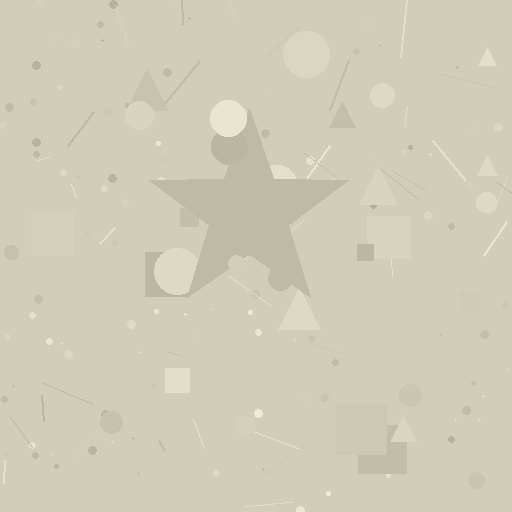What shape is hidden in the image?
A star is hidden in the image.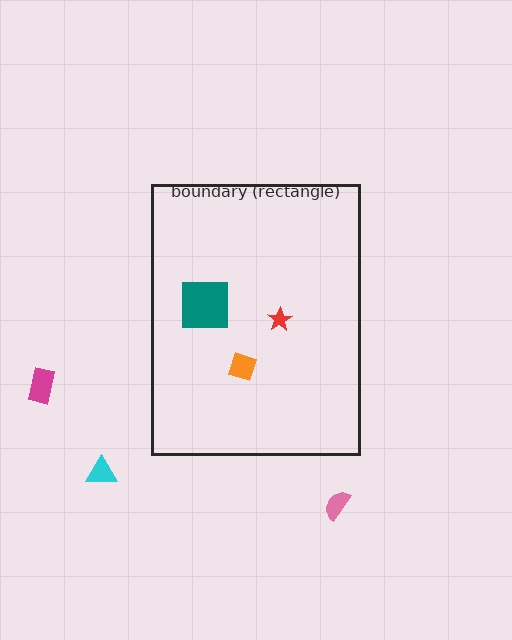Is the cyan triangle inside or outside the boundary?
Outside.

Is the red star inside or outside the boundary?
Inside.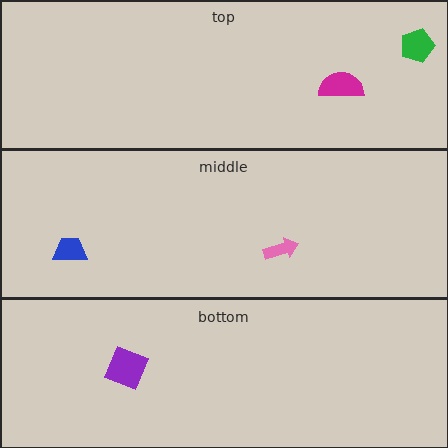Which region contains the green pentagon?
The top region.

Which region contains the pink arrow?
The middle region.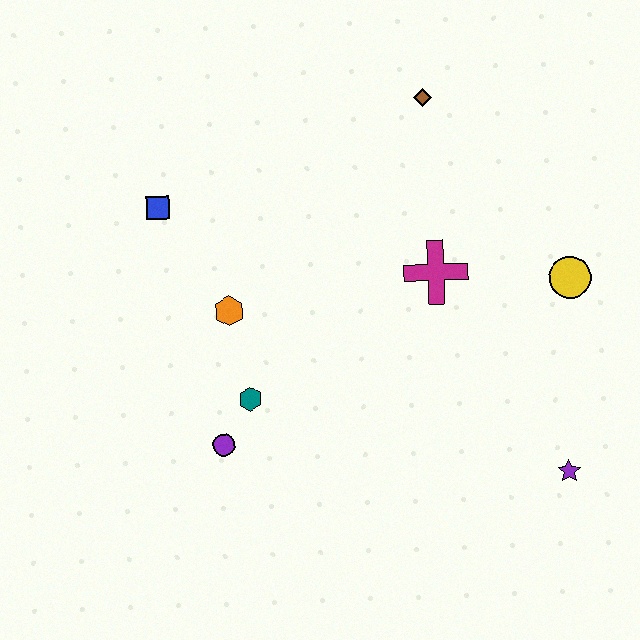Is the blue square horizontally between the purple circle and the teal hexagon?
No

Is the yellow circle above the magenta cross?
No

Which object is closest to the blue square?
The orange hexagon is closest to the blue square.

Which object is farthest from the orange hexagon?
The purple star is farthest from the orange hexagon.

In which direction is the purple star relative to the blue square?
The purple star is to the right of the blue square.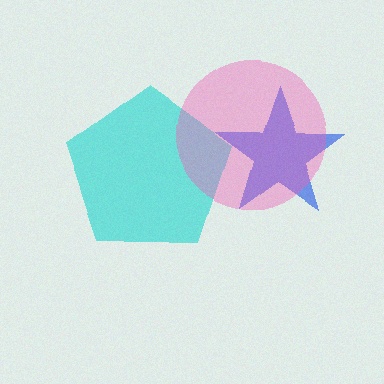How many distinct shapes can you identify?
There are 3 distinct shapes: a blue star, a cyan pentagon, a pink circle.